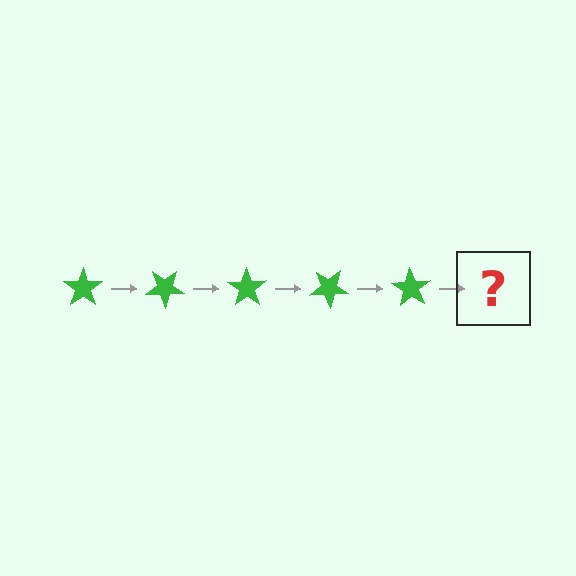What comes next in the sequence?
The next element should be a green star rotated 175 degrees.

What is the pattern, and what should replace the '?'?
The pattern is that the star rotates 35 degrees each step. The '?' should be a green star rotated 175 degrees.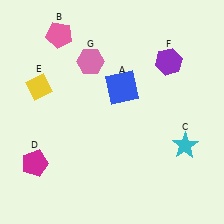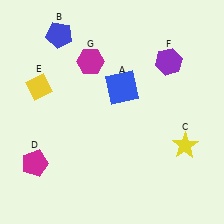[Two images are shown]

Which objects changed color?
B changed from pink to blue. C changed from cyan to yellow. G changed from pink to magenta.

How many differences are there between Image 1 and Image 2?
There are 3 differences between the two images.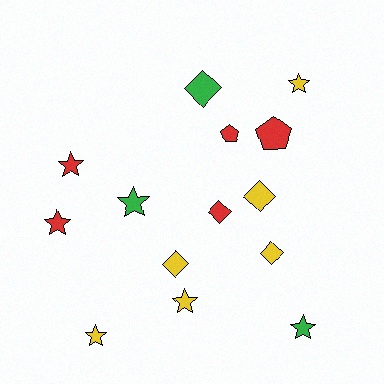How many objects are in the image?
There are 14 objects.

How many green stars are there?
There are 2 green stars.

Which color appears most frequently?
Yellow, with 6 objects.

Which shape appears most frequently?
Star, with 7 objects.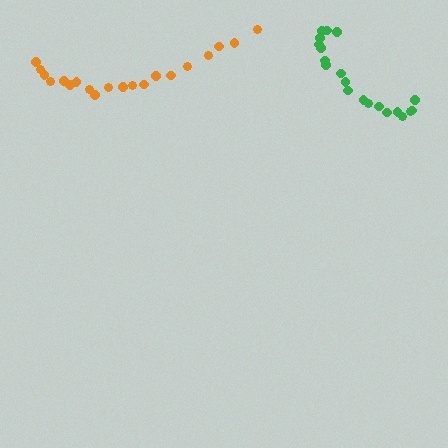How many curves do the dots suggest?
There are 2 distinct paths.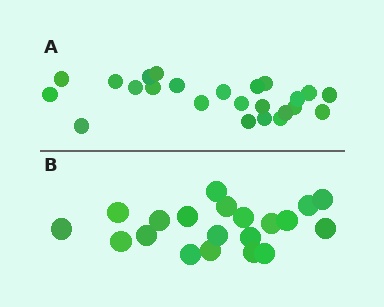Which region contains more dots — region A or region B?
Region A (the top region) has more dots.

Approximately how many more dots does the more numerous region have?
Region A has about 4 more dots than region B.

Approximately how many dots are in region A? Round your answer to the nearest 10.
About 20 dots. (The exact count is 24, which rounds to 20.)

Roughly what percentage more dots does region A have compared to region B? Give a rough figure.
About 20% more.